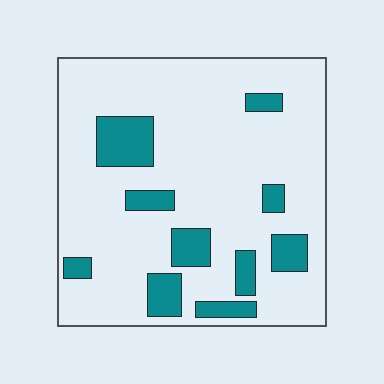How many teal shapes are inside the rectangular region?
10.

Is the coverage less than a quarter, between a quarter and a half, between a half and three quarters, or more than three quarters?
Less than a quarter.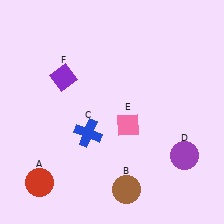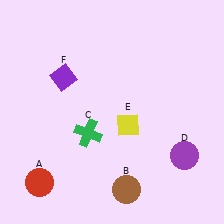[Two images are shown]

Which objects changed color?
C changed from blue to green. E changed from pink to yellow.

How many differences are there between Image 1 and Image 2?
There are 2 differences between the two images.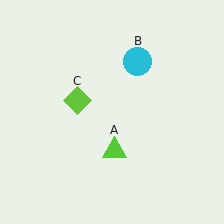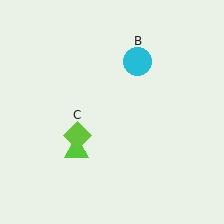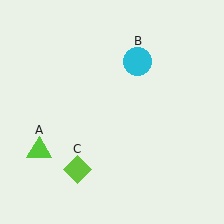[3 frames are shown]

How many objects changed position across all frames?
2 objects changed position: lime triangle (object A), lime diamond (object C).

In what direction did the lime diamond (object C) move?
The lime diamond (object C) moved down.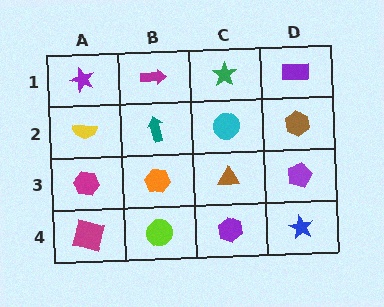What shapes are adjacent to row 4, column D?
A purple pentagon (row 3, column D), a purple hexagon (row 4, column C).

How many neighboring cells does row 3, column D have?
3.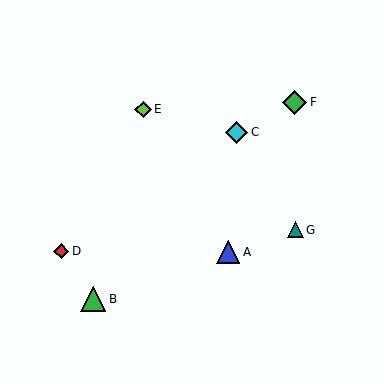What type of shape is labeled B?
Shape B is a green triangle.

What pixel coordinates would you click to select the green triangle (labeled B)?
Click at (93, 299) to select the green triangle B.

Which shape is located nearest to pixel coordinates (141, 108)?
The lime diamond (labeled E) at (143, 109) is nearest to that location.